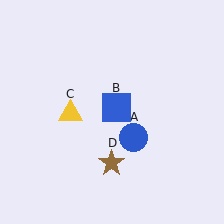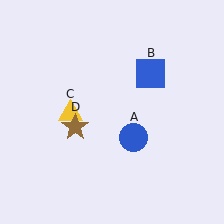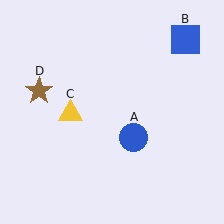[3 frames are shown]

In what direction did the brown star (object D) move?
The brown star (object D) moved up and to the left.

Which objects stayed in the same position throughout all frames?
Blue circle (object A) and yellow triangle (object C) remained stationary.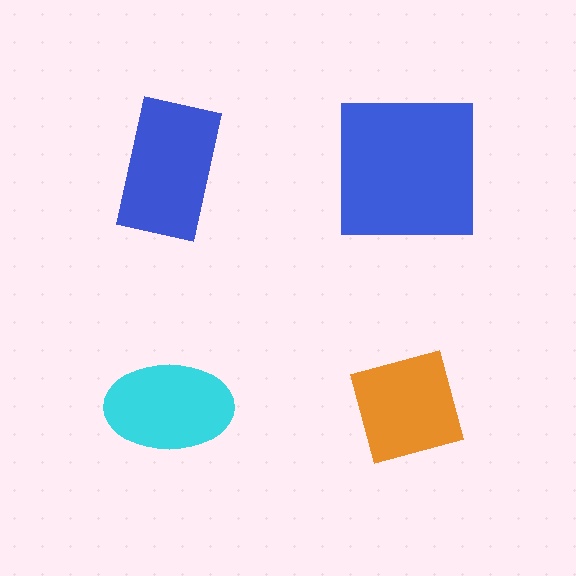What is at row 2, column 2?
An orange diamond.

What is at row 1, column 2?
A blue square.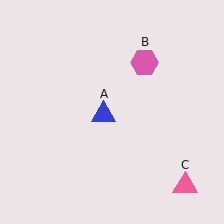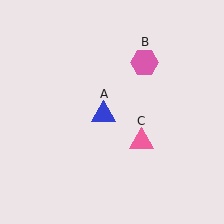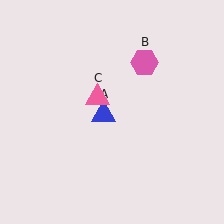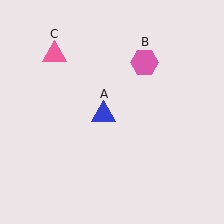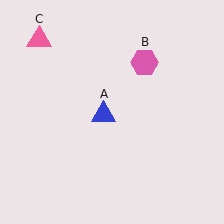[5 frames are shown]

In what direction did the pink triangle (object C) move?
The pink triangle (object C) moved up and to the left.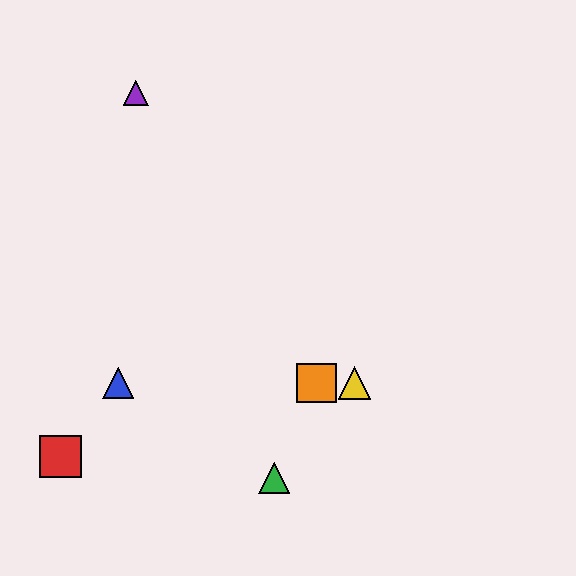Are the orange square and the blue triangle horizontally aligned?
Yes, both are at y≈383.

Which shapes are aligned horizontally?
The blue triangle, the yellow triangle, the orange square are aligned horizontally.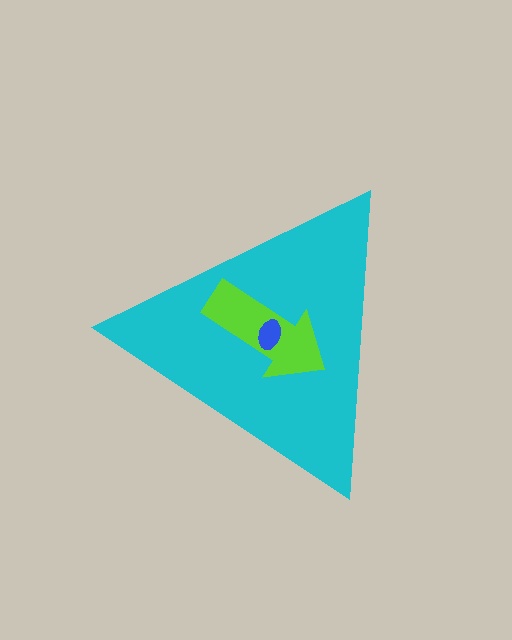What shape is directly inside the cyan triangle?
The lime arrow.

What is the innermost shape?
The blue ellipse.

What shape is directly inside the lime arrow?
The blue ellipse.